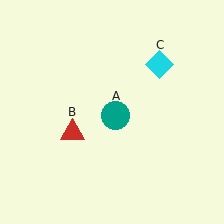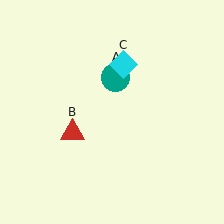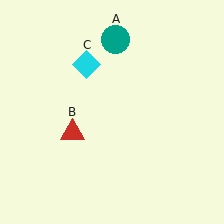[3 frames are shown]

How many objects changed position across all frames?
2 objects changed position: teal circle (object A), cyan diamond (object C).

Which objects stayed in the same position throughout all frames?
Red triangle (object B) remained stationary.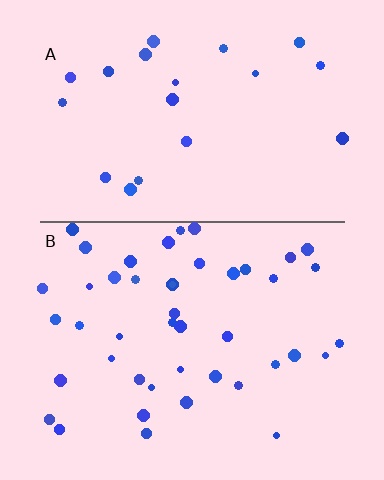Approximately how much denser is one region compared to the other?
Approximately 2.3× — region B over region A.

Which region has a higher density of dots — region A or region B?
B (the bottom).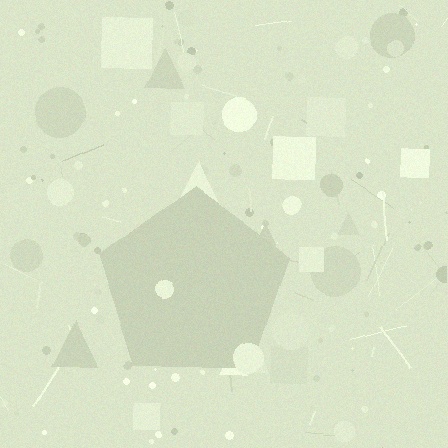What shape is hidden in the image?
A pentagon is hidden in the image.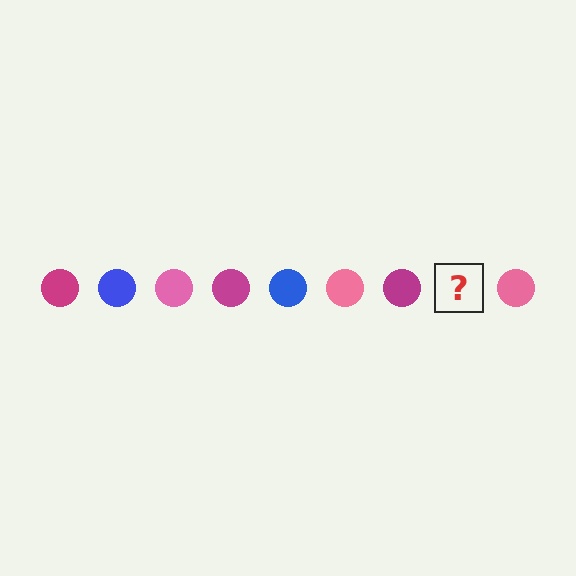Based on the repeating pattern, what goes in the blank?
The blank should be a blue circle.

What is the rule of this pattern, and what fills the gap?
The rule is that the pattern cycles through magenta, blue, pink circles. The gap should be filled with a blue circle.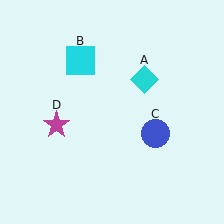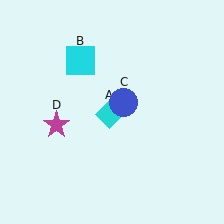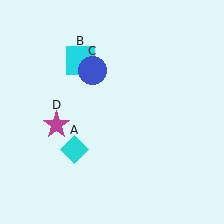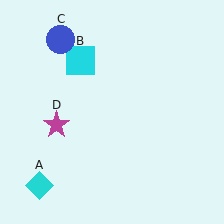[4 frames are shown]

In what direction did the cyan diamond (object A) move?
The cyan diamond (object A) moved down and to the left.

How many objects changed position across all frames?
2 objects changed position: cyan diamond (object A), blue circle (object C).